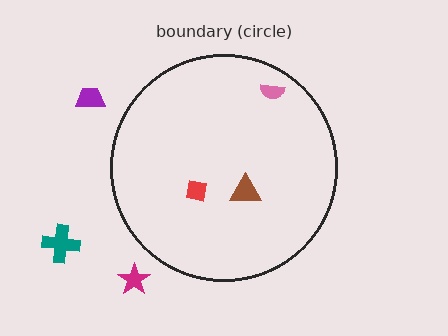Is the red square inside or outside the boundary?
Inside.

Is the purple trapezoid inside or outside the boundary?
Outside.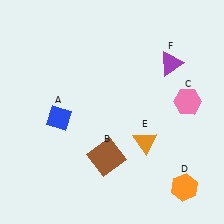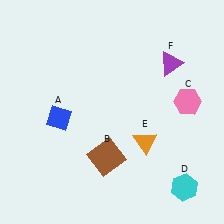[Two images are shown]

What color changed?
The hexagon (D) changed from orange in Image 1 to cyan in Image 2.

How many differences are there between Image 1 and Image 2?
There is 1 difference between the two images.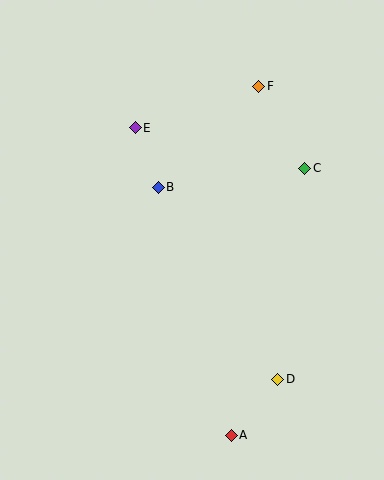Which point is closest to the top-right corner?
Point F is closest to the top-right corner.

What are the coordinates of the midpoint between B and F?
The midpoint between B and F is at (209, 137).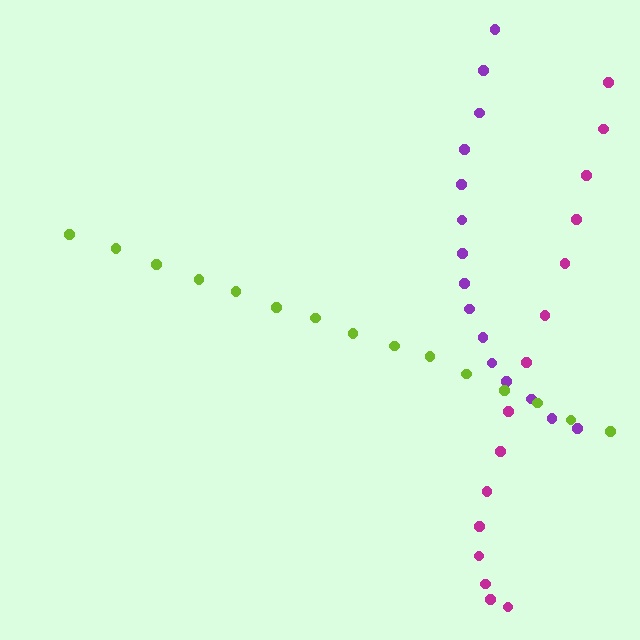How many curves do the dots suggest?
There are 3 distinct paths.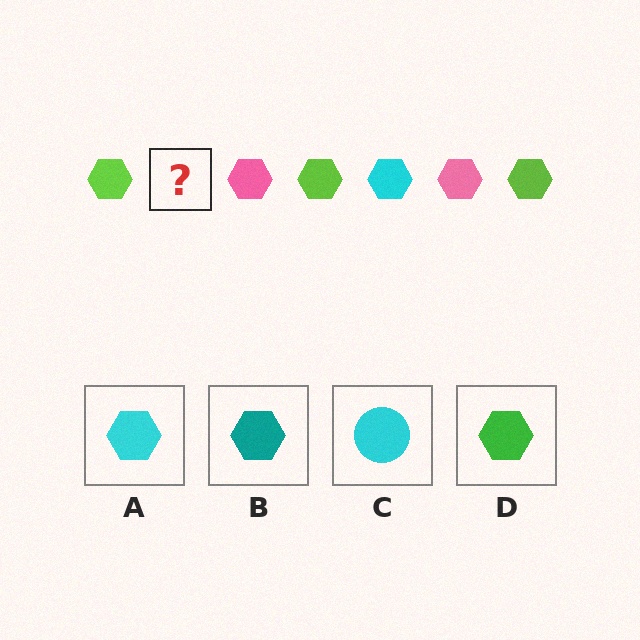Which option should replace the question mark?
Option A.